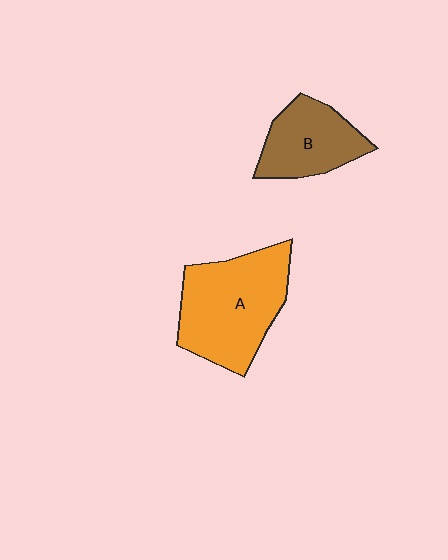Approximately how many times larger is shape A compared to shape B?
Approximately 1.6 times.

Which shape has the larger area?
Shape A (orange).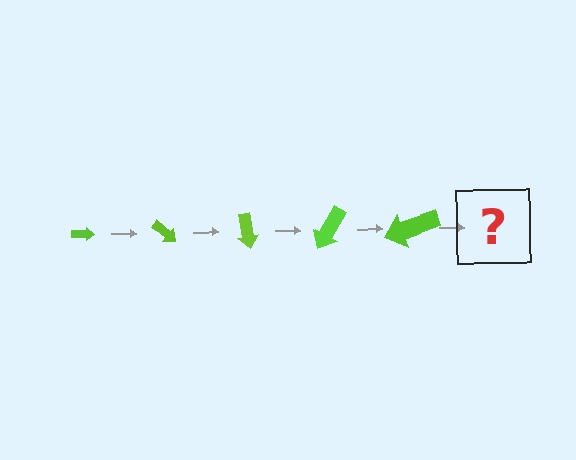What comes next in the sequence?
The next element should be an arrow, larger than the previous one and rotated 200 degrees from the start.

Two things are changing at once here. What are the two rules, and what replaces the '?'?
The two rules are that the arrow grows larger each step and it rotates 40 degrees each step. The '?' should be an arrow, larger than the previous one and rotated 200 degrees from the start.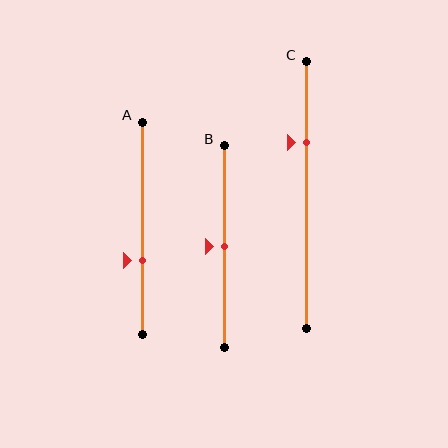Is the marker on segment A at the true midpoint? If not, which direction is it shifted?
No, the marker on segment A is shifted downward by about 15% of the segment length.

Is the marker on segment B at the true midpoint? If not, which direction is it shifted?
Yes, the marker on segment B is at the true midpoint.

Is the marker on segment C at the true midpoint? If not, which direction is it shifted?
No, the marker on segment C is shifted upward by about 20% of the segment length.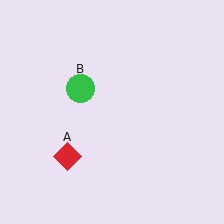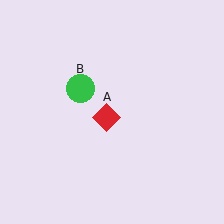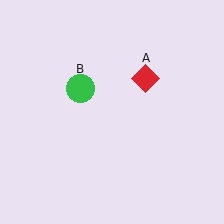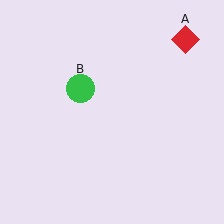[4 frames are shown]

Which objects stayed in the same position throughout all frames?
Green circle (object B) remained stationary.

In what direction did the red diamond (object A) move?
The red diamond (object A) moved up and to the right.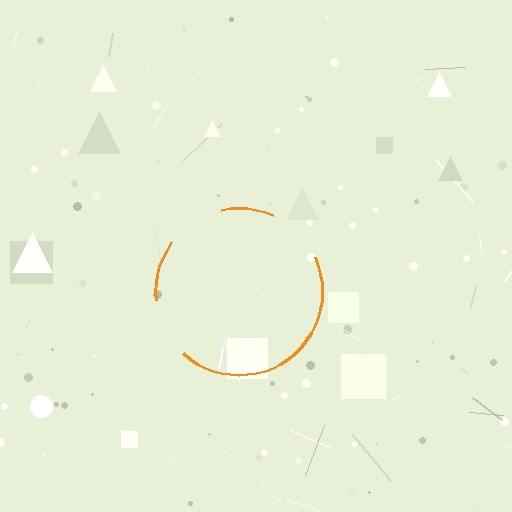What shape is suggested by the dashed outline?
The dashed outline suggests a circle.